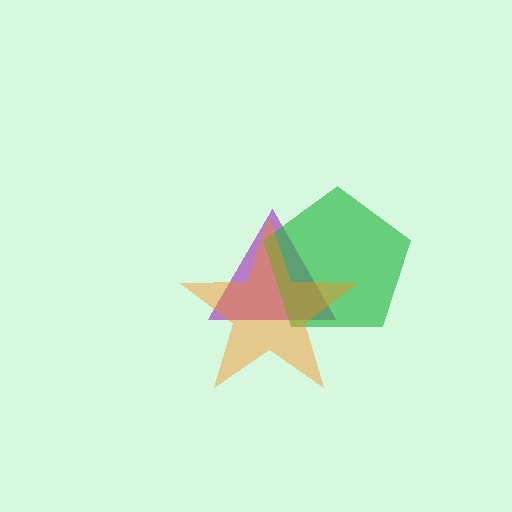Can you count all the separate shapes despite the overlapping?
Yes, there are 3 separate shapes.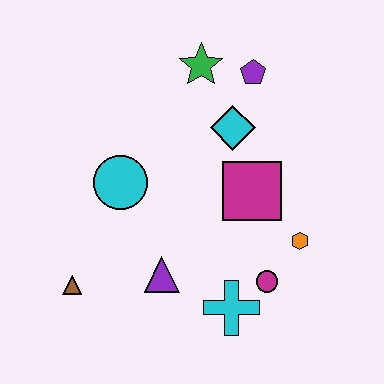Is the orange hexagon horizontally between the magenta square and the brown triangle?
No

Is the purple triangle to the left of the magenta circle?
Yes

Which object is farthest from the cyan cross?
The green star is farthest from the cyan cross.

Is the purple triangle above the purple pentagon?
No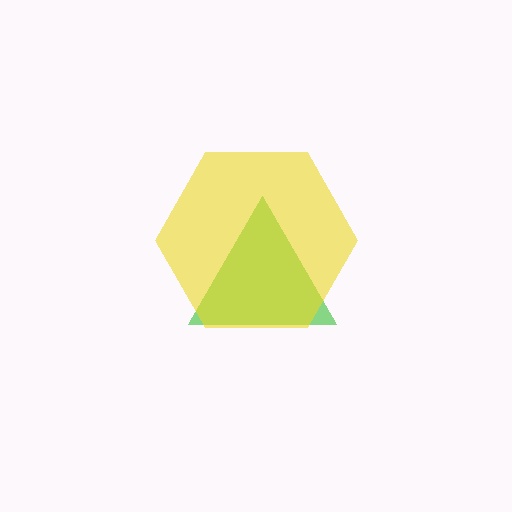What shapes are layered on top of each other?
The layered shapes are: a green triangle, a yellow hexagon.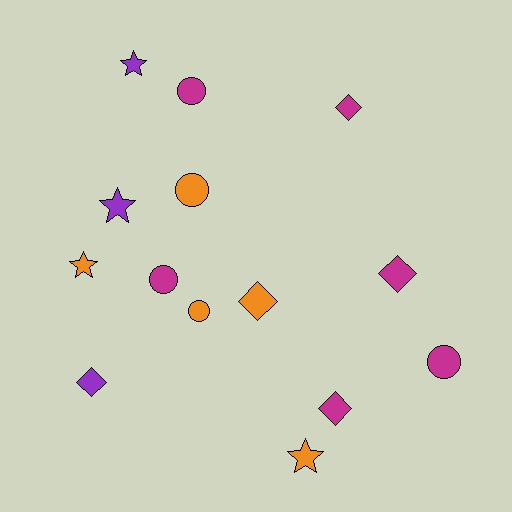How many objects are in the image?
There are 14 objects.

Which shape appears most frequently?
Circle, with 5 objects.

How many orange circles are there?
There are 2 orange circles.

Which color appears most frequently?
Magenta, with 6 objects.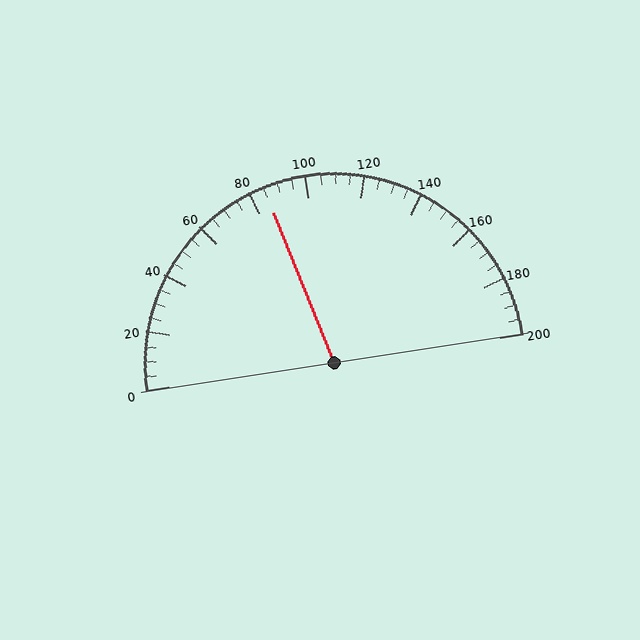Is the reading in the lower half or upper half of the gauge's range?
The reading is in the lower half of the range (0 to 200).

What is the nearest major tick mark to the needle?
The nearest major tick mark is 80.